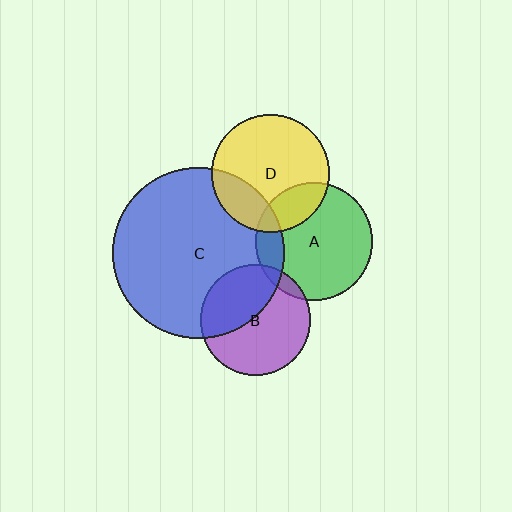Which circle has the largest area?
Circle C (blue).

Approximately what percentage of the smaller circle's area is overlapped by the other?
Approximately 5%.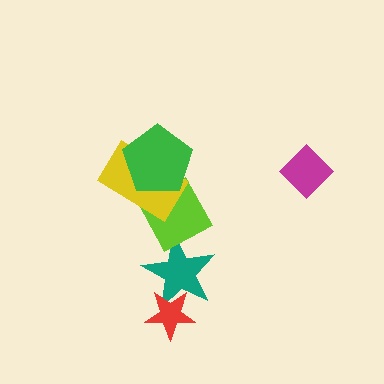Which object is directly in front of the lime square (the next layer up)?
The yellow rectangle is directly in front of the lime square.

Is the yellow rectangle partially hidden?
Yes, it is partially covered by another shape.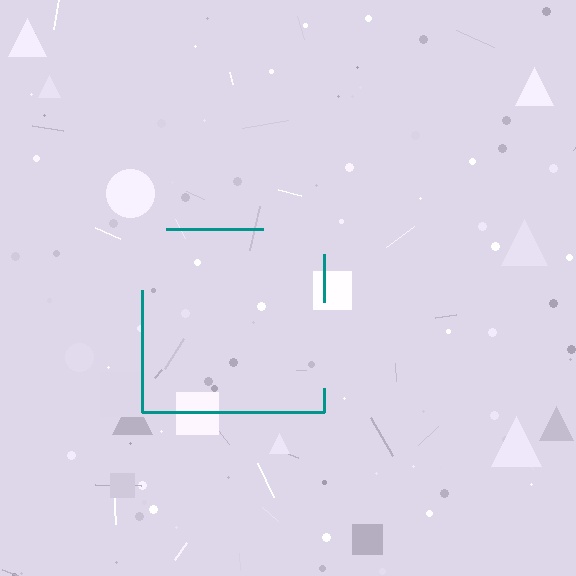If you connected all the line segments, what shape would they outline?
They would outline a square.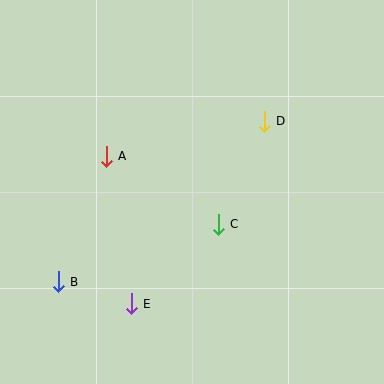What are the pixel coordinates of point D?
Point D is at (264, 121).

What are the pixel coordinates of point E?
Point E is at (131, 304).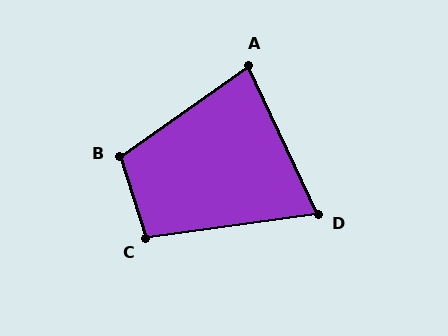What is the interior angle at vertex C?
Approximately 100 degrees (obtuse).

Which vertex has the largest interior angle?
B, at approximately 107 degrees.